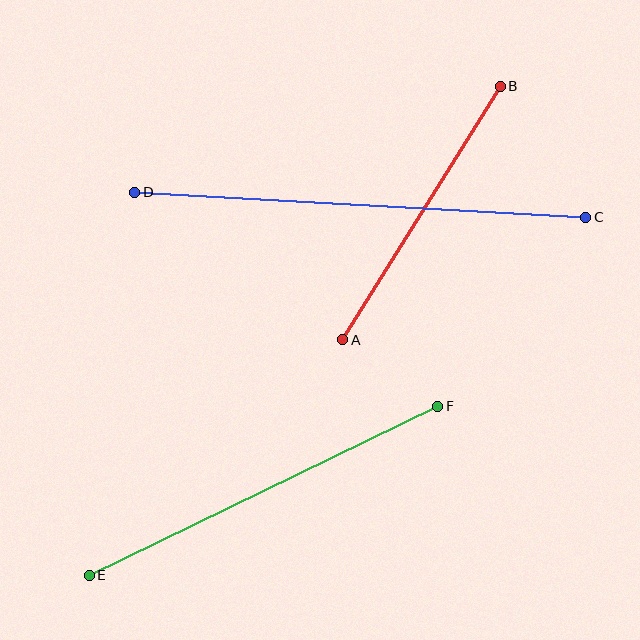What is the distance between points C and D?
The distance is approximately 452 pixels.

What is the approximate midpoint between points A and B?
The midpoint is at approximately (421, 213) pixels.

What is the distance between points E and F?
The distance is approximately 387 pixels.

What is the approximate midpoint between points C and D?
The midpoint is at approximately (360, 205) pixels.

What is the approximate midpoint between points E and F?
The midpoint is at approximately (263, 491) pixels.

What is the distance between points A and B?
The distance is approximately 298 pixels.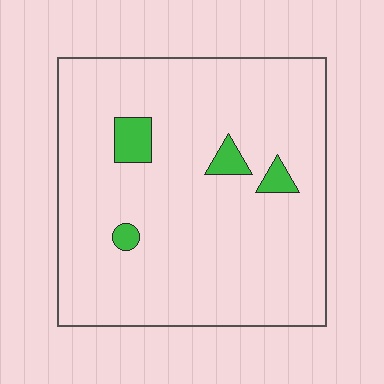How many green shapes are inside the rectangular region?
4.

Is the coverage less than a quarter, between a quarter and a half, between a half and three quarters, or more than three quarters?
Less than a quarter.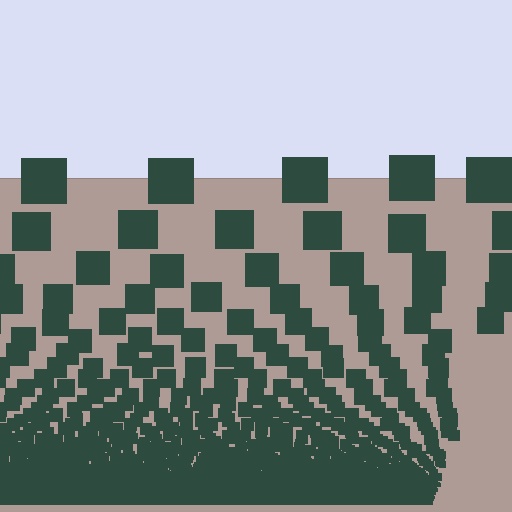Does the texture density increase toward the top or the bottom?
Density increases toward the bottom.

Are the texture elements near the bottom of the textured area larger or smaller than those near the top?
Smaller. The gradient is inverted — elements near the bottom are smaller and denser.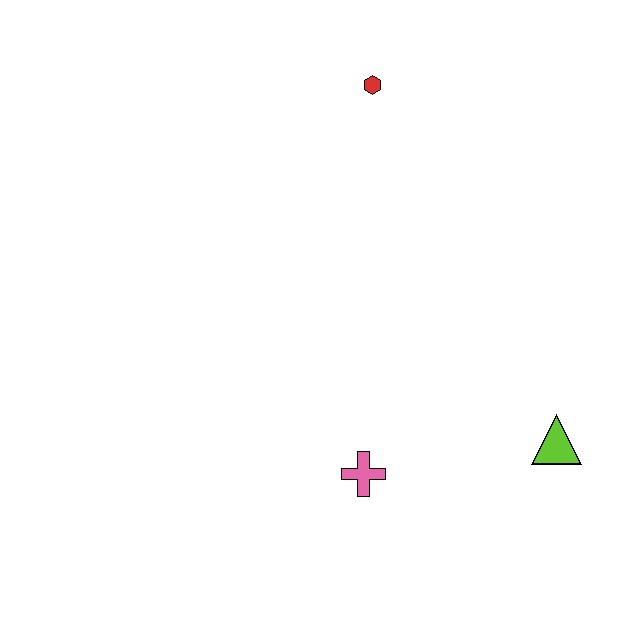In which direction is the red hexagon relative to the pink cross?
The red hexagon is above the pink cross.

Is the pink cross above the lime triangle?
No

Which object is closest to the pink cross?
The lime triangle is closest to the pink cross.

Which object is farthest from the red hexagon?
The lime triangle is farthest from the red hexagon.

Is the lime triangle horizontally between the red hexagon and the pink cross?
No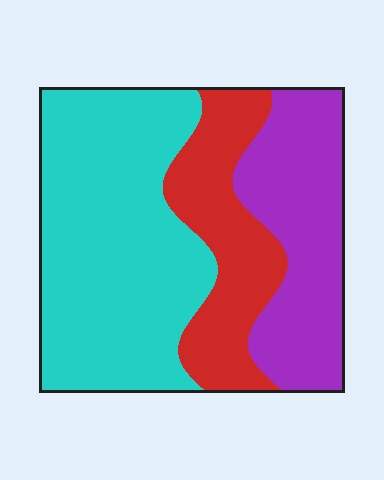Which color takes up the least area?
Red, at roughly 25%.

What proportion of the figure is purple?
Purple covers roughly 30% of the figure.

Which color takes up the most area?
Cyan, at roughly 50%.